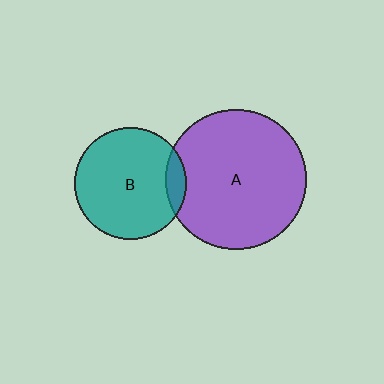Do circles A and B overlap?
Yes.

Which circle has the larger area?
Circle A (purple).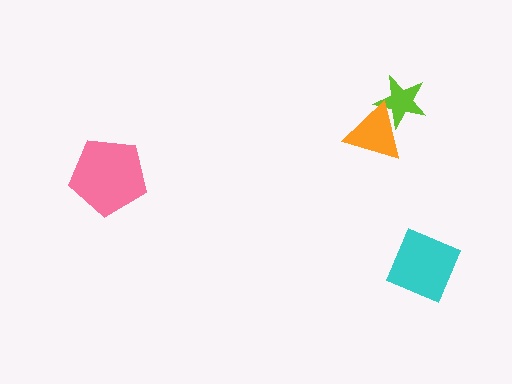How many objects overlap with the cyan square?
0 objects overlap with the cyan square.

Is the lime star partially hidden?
Yes, it is partially covered by another shape.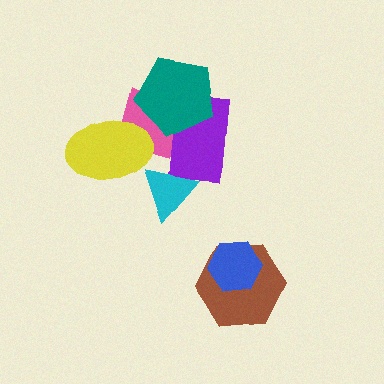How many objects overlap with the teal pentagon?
2 objects overlap with the teal pentagon.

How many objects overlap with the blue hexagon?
1 object overlaps with the blue hexagon.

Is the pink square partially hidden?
Yes, it is partially covered by another shape.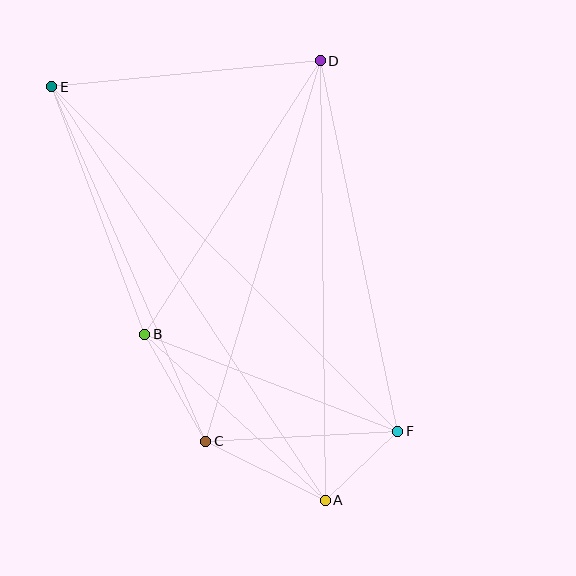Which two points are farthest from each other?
Points A and E are farthest from each other.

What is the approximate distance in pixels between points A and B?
The distance between A and B is approximately 245 pixels.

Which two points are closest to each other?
Points A and F are closest to each other.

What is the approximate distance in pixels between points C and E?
The distance between C and E is approximately 387 pixels.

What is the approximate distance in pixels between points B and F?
The distance between B and F is approximately 271 pixels.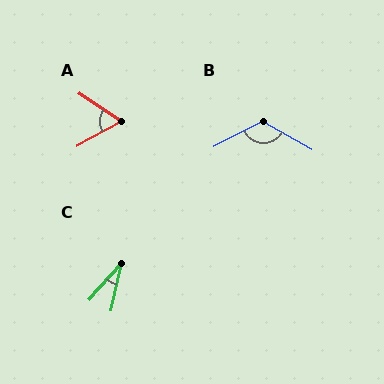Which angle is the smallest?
C, at approximately 29 degrees.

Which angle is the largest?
B, at approximately 123 degrees.